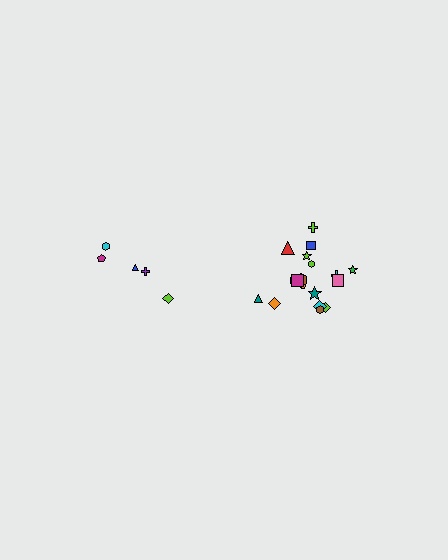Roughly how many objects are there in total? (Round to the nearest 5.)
Roughly 25 objects in total.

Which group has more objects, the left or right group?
The right group.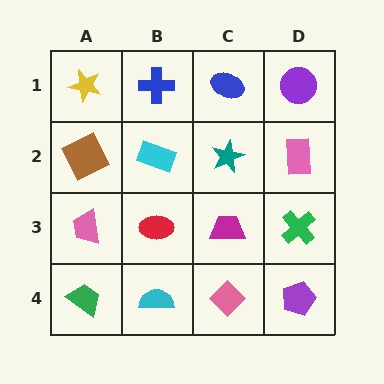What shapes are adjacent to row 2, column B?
A blue cross (row 1, column B), a red ellipse (row 3, column B), a brown square (row 2, column A), a teal star (row 2, column C).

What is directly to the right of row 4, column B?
A pink diamond.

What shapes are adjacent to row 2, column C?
A blue ellipse (row 1, column C), a magenta trapezoid (row 3, column C), a cyan rectangle (row 2, column B), a pink rectangle (row 2, column D).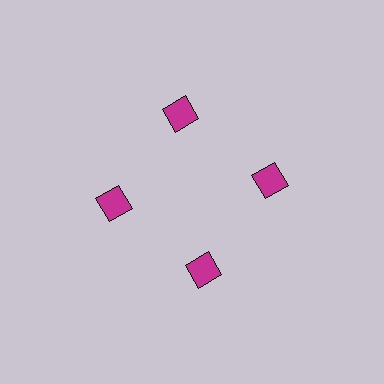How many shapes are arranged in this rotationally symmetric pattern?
There are 4 shapes, arranged in 4 groups of 1.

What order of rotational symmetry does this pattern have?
This pattern has 4-fold rotational symmetry.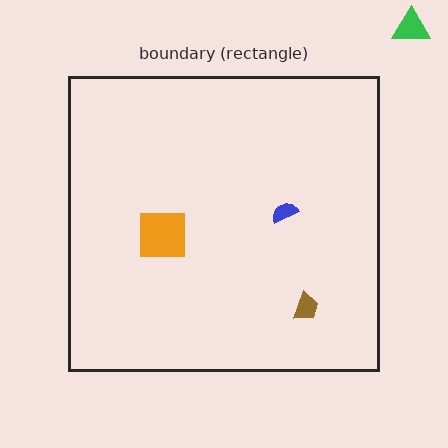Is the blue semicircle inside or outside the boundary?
Inside.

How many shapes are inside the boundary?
3 inside, 1 outside.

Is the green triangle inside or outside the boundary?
Outside.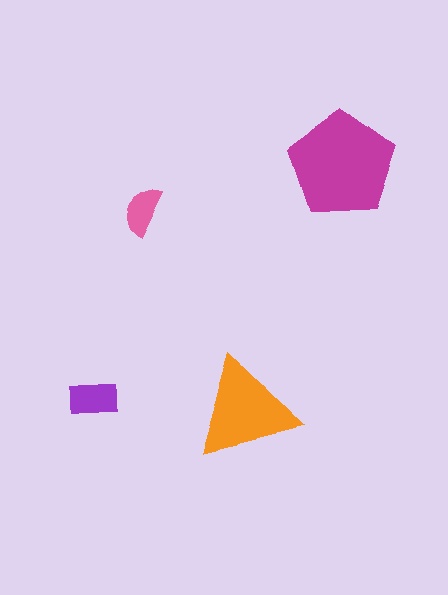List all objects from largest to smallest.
The magenta pentagon, the orange triangle, the purple rectangle, the pink semicircle.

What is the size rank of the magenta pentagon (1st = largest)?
1st.